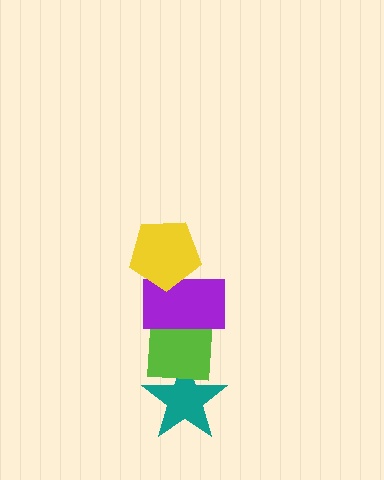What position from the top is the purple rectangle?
The purple rectangle is 2nd from the top.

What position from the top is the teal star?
The teal star is 4th from the top.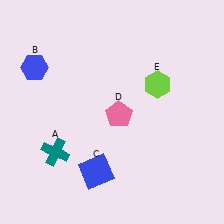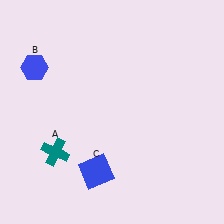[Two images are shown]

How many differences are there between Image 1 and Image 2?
There are 2 differences between the two images.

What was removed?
The lime hexagon (E), the pink pentagon (D) were removed in Image 2.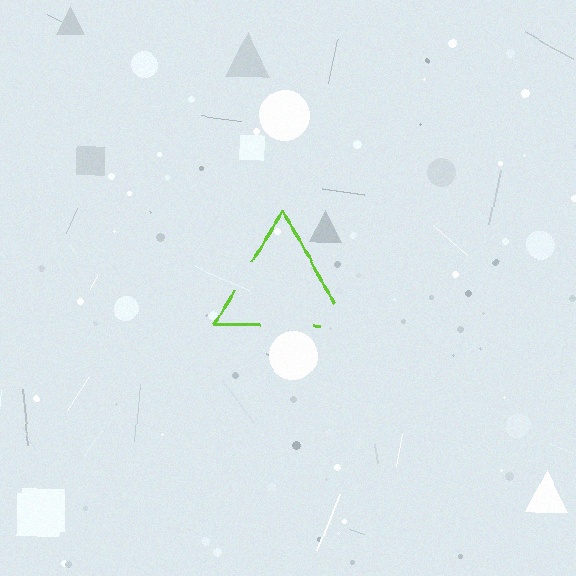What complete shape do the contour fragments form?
The contour fragments form a triangle.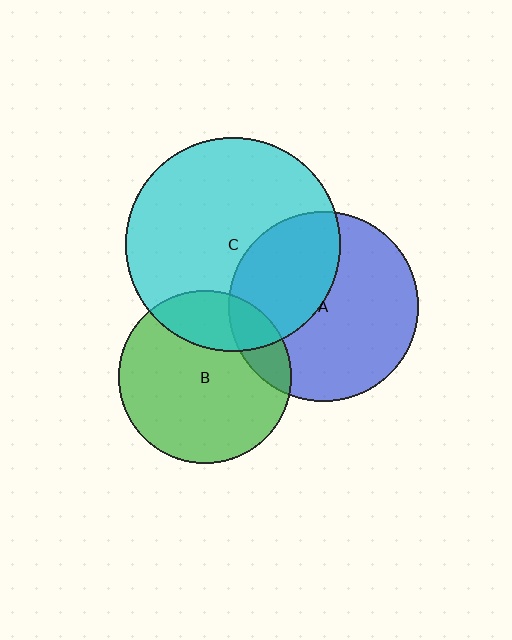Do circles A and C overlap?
Yes.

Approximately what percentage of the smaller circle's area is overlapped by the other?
Approximately 40%.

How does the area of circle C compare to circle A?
Approximately 1.3 times.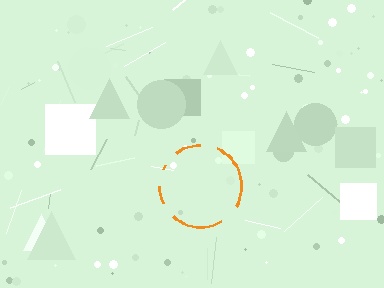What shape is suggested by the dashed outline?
The dashed outline suggests a circle.